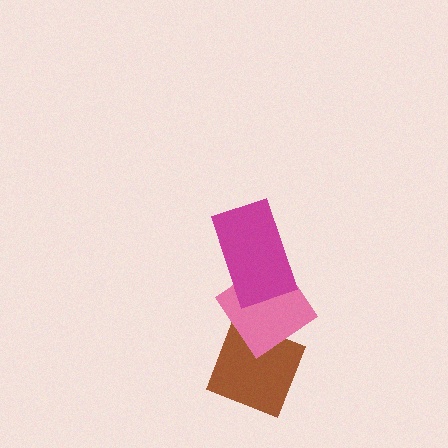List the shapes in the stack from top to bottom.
From top to bottom: the magenta rectangle, the pink diamond, the brown diamond.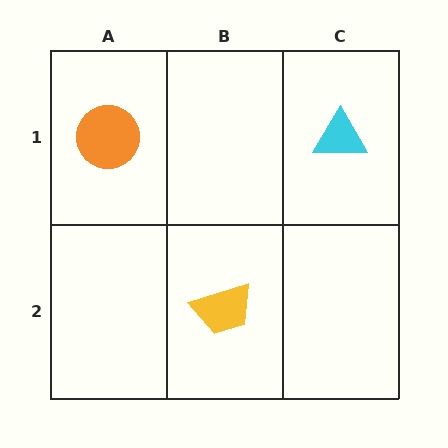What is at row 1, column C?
A cyan triangle.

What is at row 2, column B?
A yellow trapezoid.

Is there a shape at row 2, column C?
No, that cell is empty.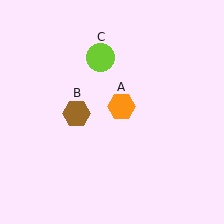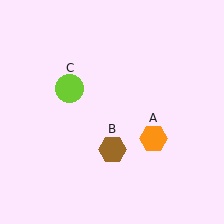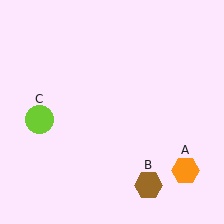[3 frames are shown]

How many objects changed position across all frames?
3 objects changed position: orange hexagon (object A), brown hexagon (object B), lime circle (object C).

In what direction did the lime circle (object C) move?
The lime circle (object C) moved down and to the left.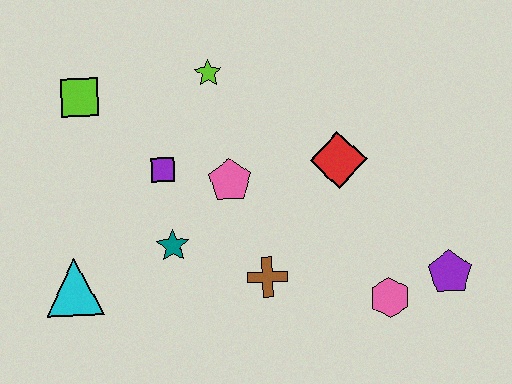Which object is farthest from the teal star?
The purple pentagon is farthest from the teal star.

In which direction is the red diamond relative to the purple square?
The red diamond is to the right of the purple square.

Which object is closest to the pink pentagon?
The purple square is closest to the pink pentagon.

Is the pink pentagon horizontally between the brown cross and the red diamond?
No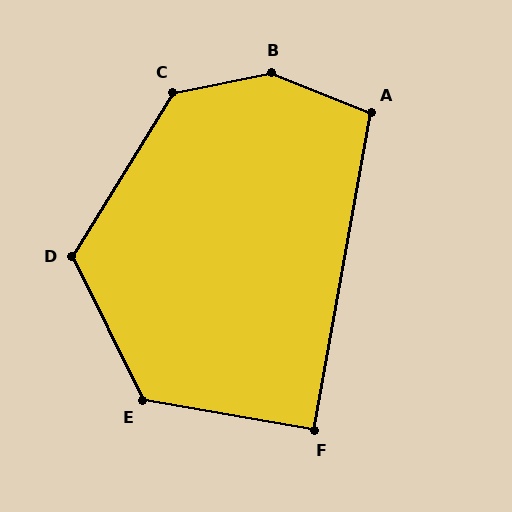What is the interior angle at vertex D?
Approximately 123 degrees (obtuse).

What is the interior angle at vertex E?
Approximately 126 degrees (obtuse).